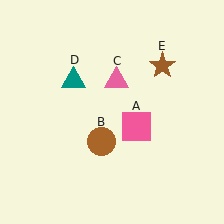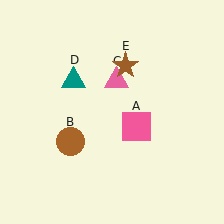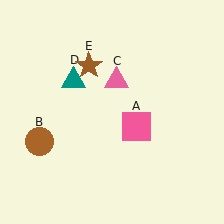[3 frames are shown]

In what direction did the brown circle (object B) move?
The brown circle (object B) moved left.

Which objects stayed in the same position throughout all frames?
Pink square (object A) and pink triangle (object C) and teal triangle (object D) remained stationary.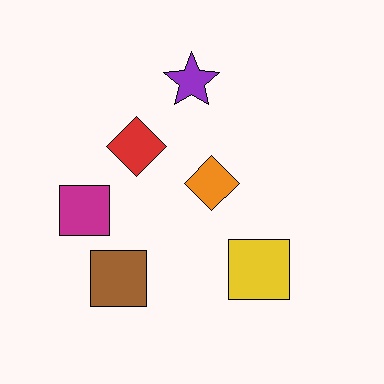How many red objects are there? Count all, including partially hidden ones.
There is 1 red object.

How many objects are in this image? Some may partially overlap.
There are 6 objects.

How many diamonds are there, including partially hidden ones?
There are 2 diamonds.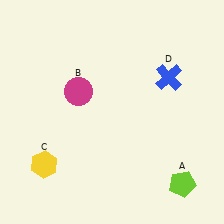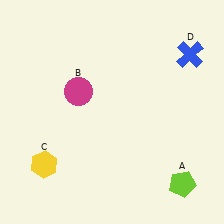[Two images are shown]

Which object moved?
The blue cross (D) moved up.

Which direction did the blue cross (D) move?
The blue cross (D) moved up.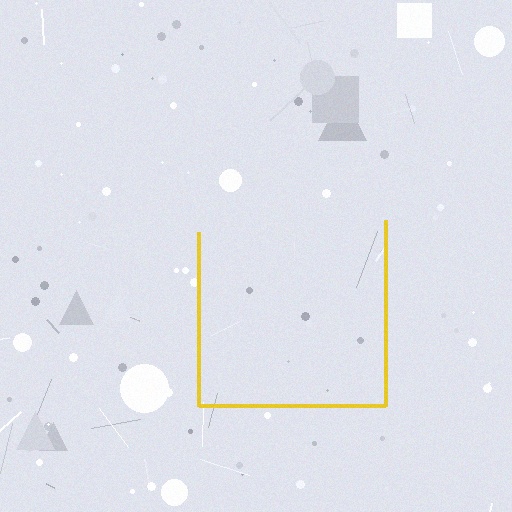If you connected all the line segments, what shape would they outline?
They would outline a square.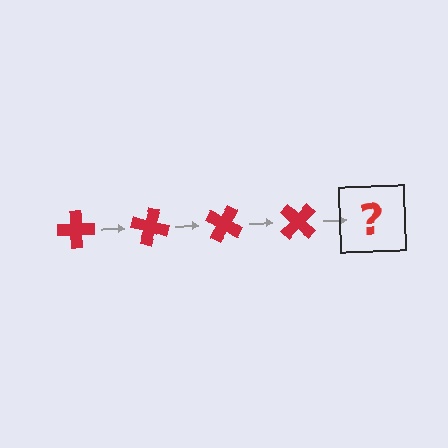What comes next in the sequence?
The next element should be a red cross rotated 60 degrees.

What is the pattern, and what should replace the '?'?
The pattern is that the cross rotates 15 degrees each step. The '?' should be a red cross rotated 60 degrees.